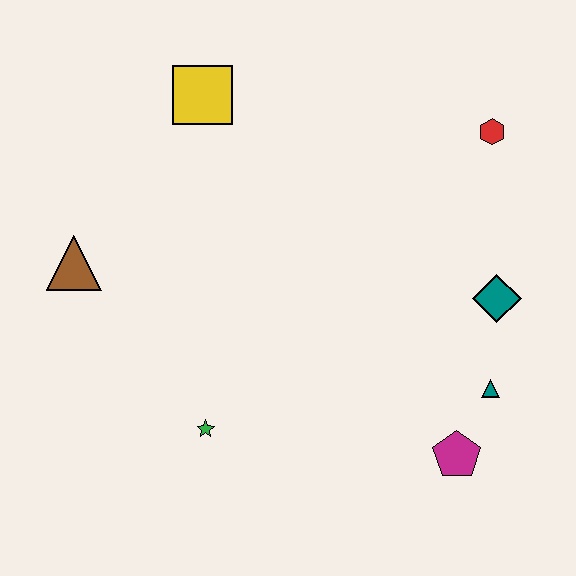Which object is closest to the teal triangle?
The magenta pentagon is closest to the teal triangle.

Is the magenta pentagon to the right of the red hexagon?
No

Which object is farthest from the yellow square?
The magenta pentagon is farthest from the yellow square.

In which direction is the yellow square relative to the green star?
The yellow square is above the green star.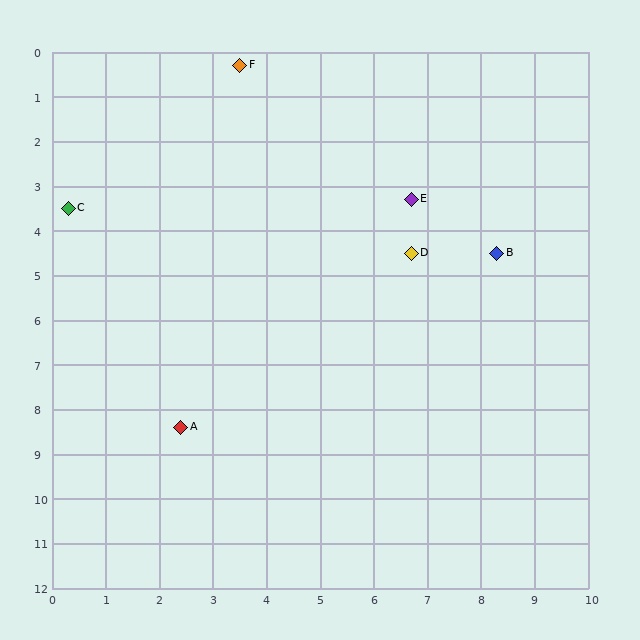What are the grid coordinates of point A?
Point A is at approximately (2.4, 8.4).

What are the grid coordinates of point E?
Point E is at approximately (6.7, 3.3).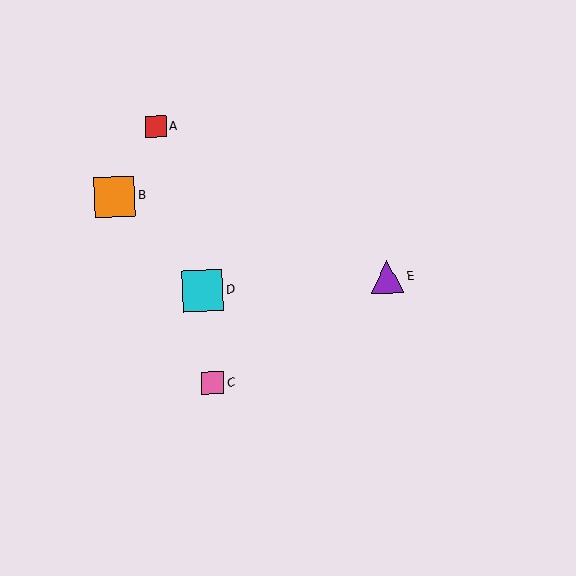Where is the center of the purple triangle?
The center of the purple triangle is at (387, 276).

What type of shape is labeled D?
Shape D is a cyan square.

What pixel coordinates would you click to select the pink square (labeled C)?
Click at (213, 383) to select the pink square C.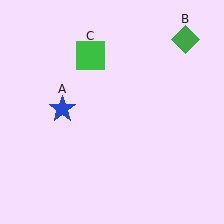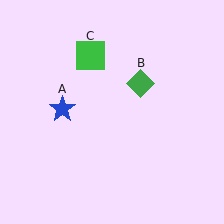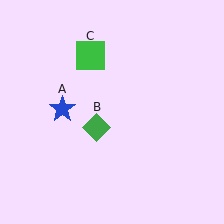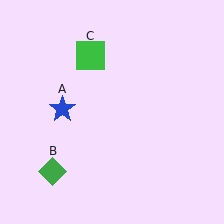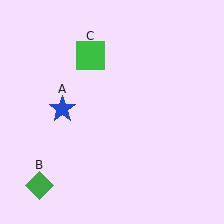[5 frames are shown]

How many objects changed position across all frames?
1 object changed position: green diamond (object B).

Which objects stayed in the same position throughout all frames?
Blue star (object A) and green square (object C) remained stationary.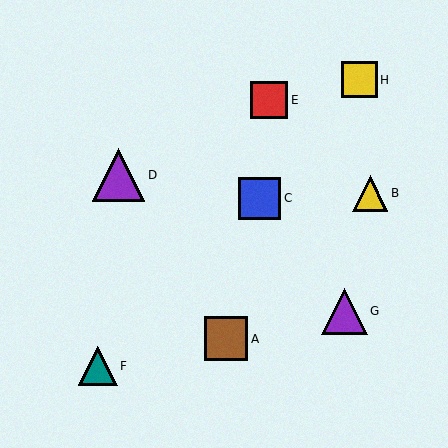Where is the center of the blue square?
The center of the blue square is at (260, 198).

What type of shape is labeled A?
Shape A is a brown square.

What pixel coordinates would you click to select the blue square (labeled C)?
Click at (260, 198) to select the blue square C.